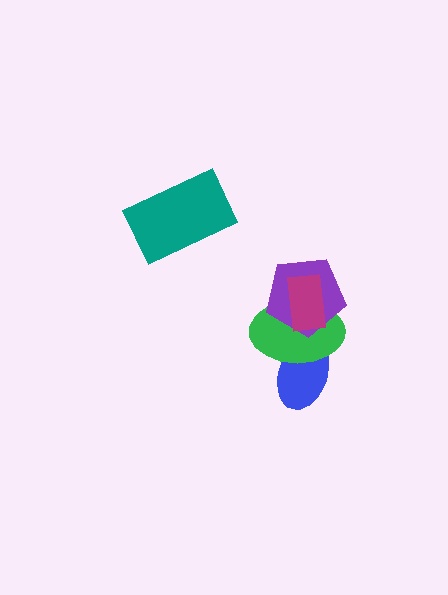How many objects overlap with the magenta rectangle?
2 objects overlap with the magenta rectangle.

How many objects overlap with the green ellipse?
3 objects overlap with the green ellipse.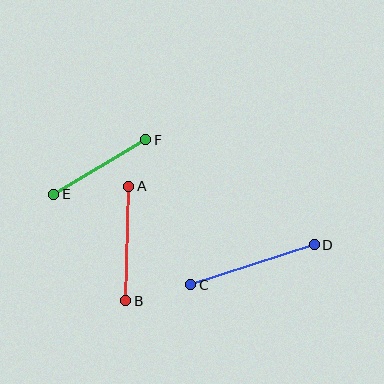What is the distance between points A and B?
The distance is approximately 114 pixels.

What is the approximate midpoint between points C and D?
The midpoint is at approximately (252, 265) pixels.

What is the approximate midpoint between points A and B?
The midpoint is at approximately (127, 243) pixels.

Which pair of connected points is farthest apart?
Points C and D are farthest apart.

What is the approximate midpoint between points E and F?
The midpoint is at approximately (100, 167) pixels.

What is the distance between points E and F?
The distance is approximately 107 pixels.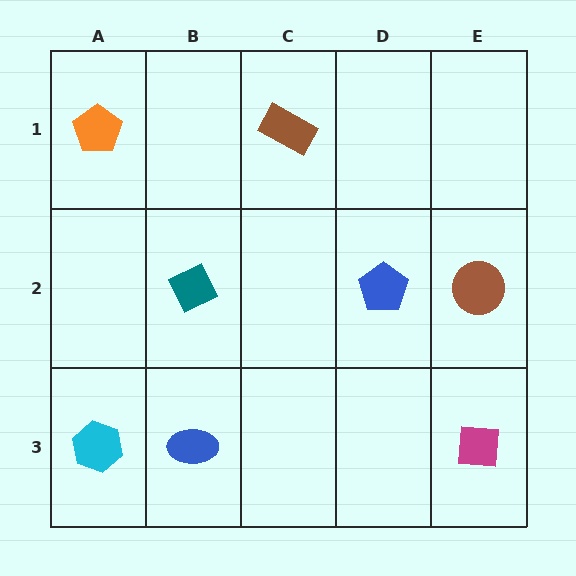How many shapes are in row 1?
2 shapes.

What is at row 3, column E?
A magenta square.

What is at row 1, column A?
An orange pentagon.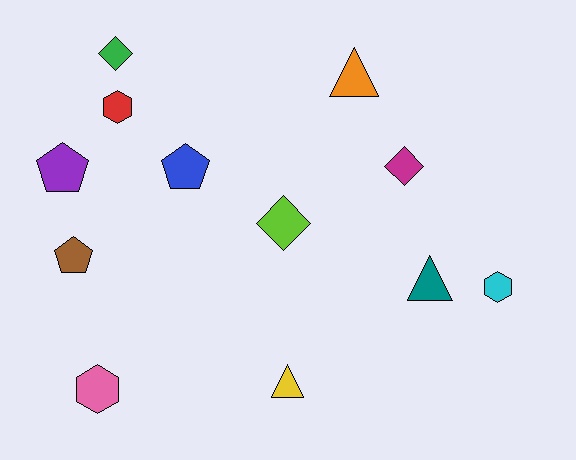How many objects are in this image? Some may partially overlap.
There are 12 objects.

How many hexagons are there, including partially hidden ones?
There are 3 hexagons.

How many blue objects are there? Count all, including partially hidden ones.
There is 1 blue object.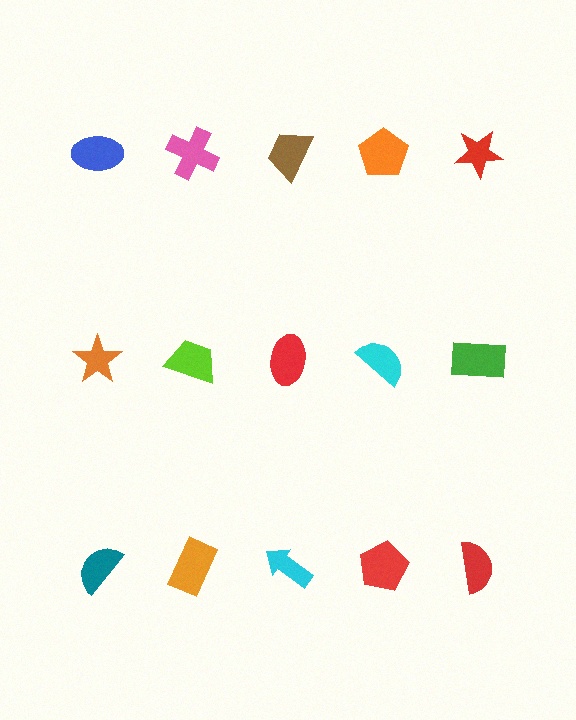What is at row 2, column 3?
A red ellipse.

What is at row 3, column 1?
A teal semicircle.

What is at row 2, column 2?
A lime trapezoid.